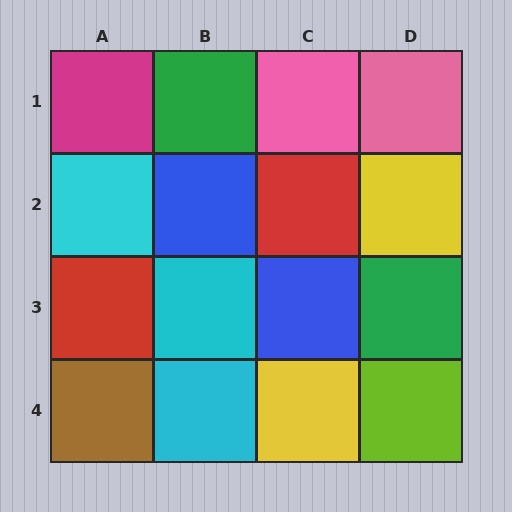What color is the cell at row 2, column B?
Blue.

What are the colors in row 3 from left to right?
Red, cyan, blue, green.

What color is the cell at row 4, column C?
Yellow.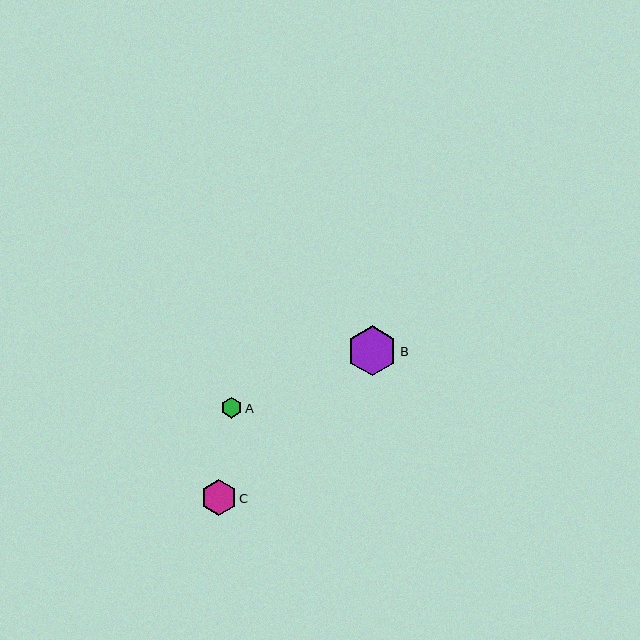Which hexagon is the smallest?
Hexagon A is the smallest with a size of approximately 21 pixels.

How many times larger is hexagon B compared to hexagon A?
Hexagon B is approximately 2.4 times the size of hexagon A.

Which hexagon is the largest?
Hexagon B is the largest with a size of approximately 50 pixels.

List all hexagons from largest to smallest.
From largest to smallest: B, C, A.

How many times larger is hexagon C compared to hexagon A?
Hexagon C is approximately 1.7 times the size of hexagon A.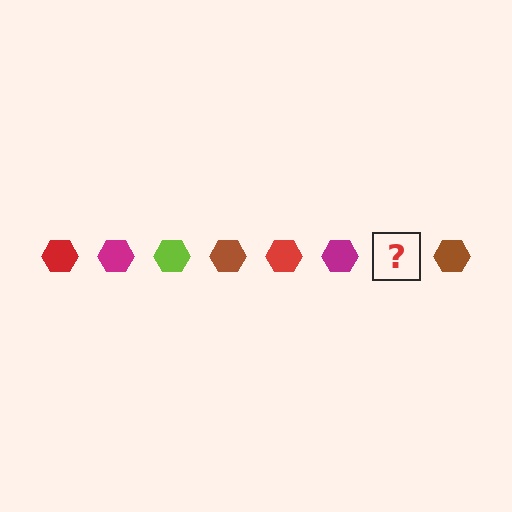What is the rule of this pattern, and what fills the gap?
The rule is that the pattern cycles through red, magenta, lime, brown hexagons. The gap should be filled with a lime hexagon.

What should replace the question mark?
The question mark should be replaced with a lime hexagon.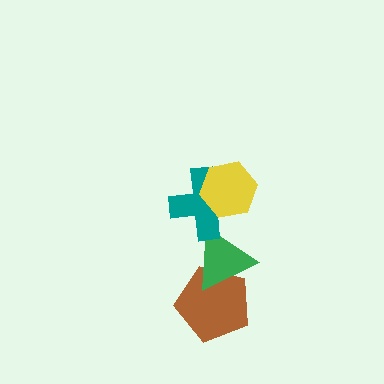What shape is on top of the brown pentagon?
The green triangle is on top of the brown pentagon.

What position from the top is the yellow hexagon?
The yellow hexagon is 1st from the top.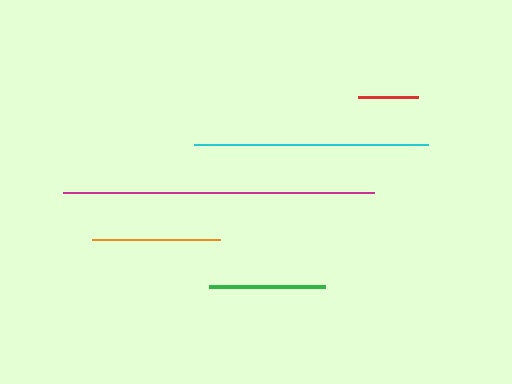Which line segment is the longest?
The magenta line is the longest at approximately 311 pixels.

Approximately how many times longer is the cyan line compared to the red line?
The cyan line is approximately 3.9 times the length of the red line.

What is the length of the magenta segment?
The magenta segment is approximately 311 pixels long.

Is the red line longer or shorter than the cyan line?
The cyan line is longer than the red line.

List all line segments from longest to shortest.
From longest to shortest: magenta, cyan, orange, green, red.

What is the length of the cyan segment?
The cyan segment is approximately 234 pixels long.